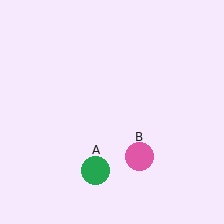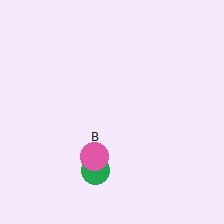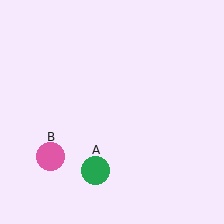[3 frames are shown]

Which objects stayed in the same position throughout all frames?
Green circle (object A) remained stationary.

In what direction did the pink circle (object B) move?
The pink circle (object B) moved left.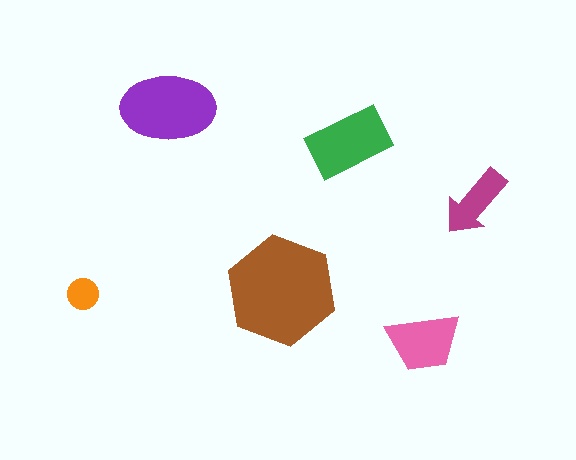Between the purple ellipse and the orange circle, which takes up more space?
The purple ellipse.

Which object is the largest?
The brown hexagon.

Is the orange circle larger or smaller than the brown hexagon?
Smaller.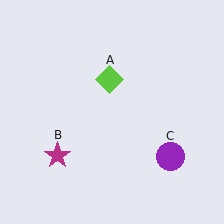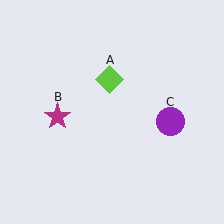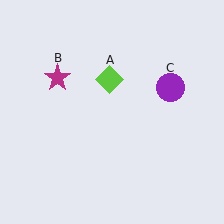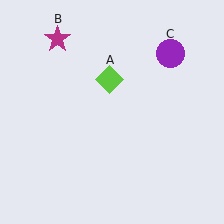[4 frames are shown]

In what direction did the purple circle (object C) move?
The purple circle (object C) moved up.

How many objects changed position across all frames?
2 objects changed position: magenta star (object B), purple circle (object C).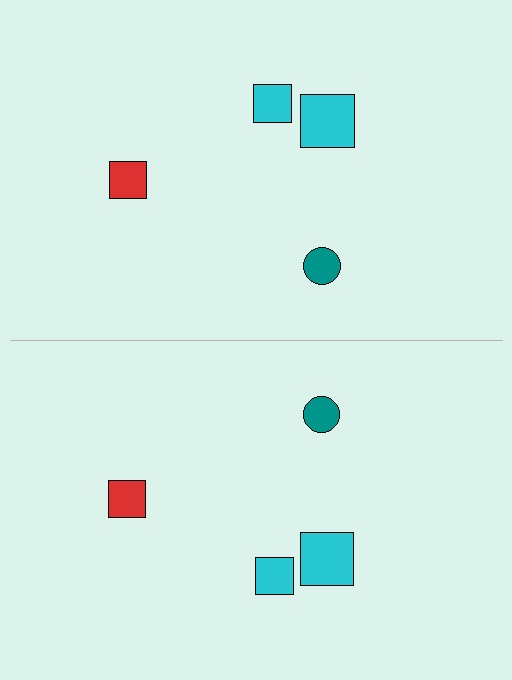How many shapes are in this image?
There are 8 shapes in this image.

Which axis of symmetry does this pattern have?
The pattern has a horizontal axis of symmetry running through the center of the image.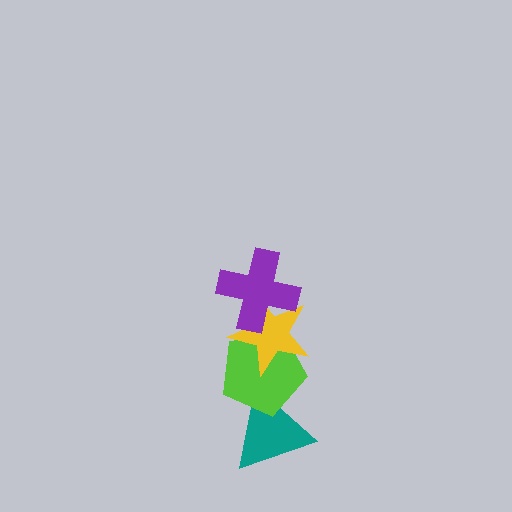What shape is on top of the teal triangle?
The lime pentagon is on top of the teal triangle.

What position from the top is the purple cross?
The purple cross is 1st from the top.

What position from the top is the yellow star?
The yellow star is 2nd from the top.